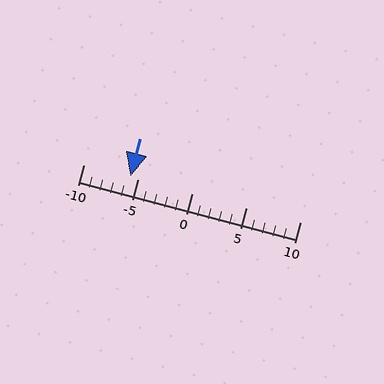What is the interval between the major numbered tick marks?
The major tick marks are spaced 5 units apart.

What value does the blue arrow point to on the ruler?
The blue arrow points to approximately -6.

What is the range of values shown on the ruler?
The ruler shows values from -10 to 10.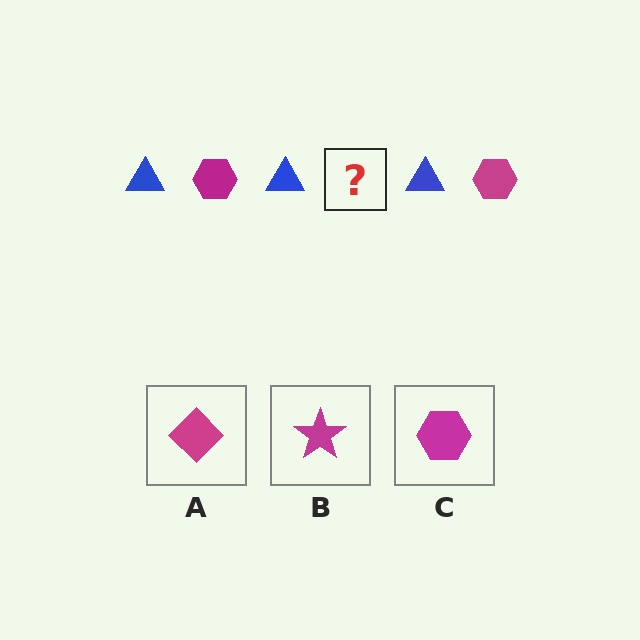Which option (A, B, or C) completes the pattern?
C.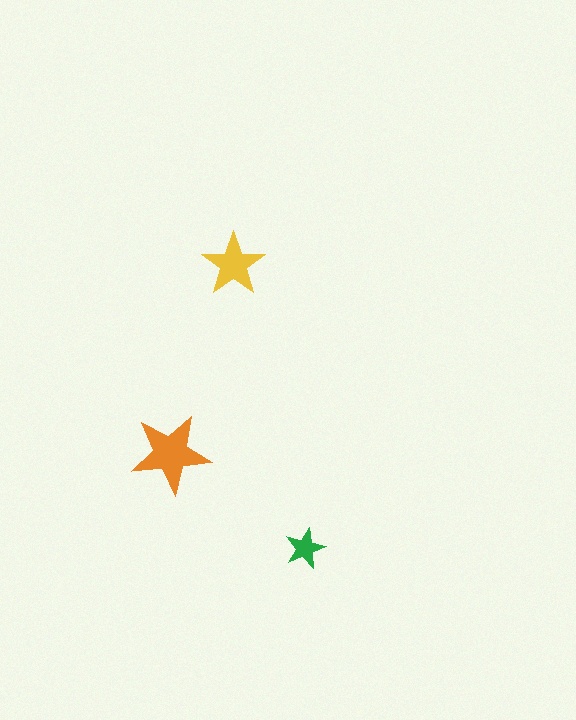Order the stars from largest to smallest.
the orange one, the yellow one, the green one.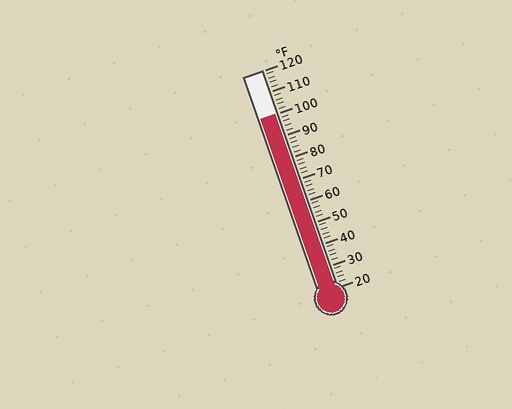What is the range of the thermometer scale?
The thermometer scale ranges from 20°F to 120°F.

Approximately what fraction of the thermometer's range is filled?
The thermometer is filled to approximately 80% of its range.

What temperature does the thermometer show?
The thermometer shows approximately 100°F.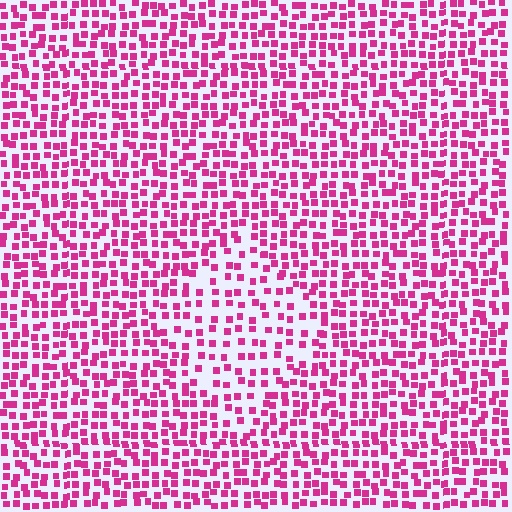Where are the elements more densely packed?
The elements are more densely packed outside the diamond boundary.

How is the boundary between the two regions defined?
The boundary is defined by a change in element density (approximately 1.7x ratio). All elements are the same color, size, and shape.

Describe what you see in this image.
The image contains small magenta elements arranged at two different densities. A diamond-shaped region is visible where the elements are less densely packed than the surrounding area.